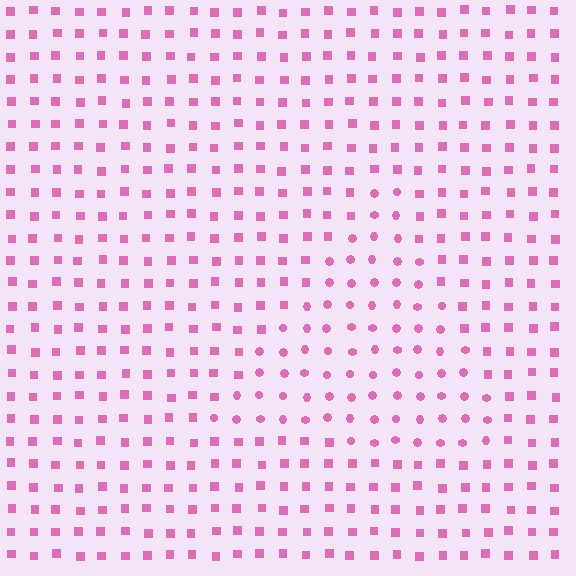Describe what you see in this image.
The image is filled with small pink elements arranged in a uniform grid. A triangle-shaped region contains circles, while the surrounding area contains squares. The boundary is defined purely by the change in element shape.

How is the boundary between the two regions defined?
The boundary is defined by a change in element shape: circles inside vs. squares outside. All elements share the same color and spacing.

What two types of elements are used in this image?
The image uses circles inside the triangle region and squares outside it.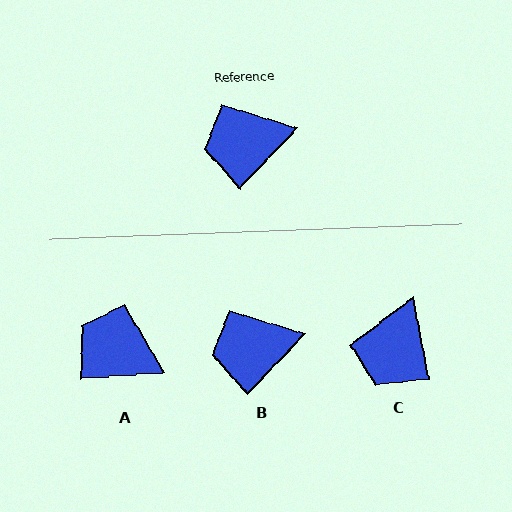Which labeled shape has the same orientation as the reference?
B.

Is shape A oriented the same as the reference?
No, it is off by about 42 degrees.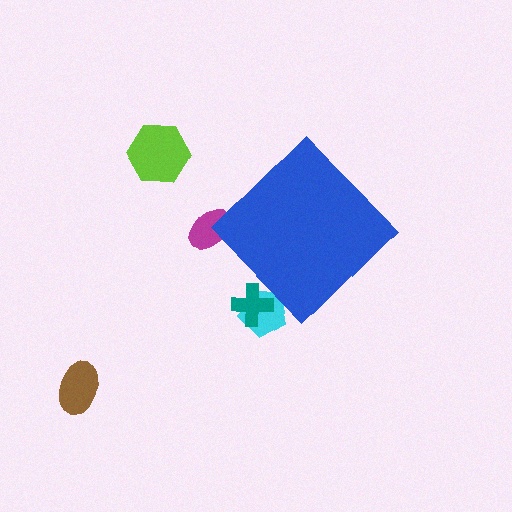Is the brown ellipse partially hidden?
No, the brown ellipse is fully visible.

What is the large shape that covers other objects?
A blue diamond.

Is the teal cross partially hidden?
Yes, the teal cross is partially hidden behind the blue diamond.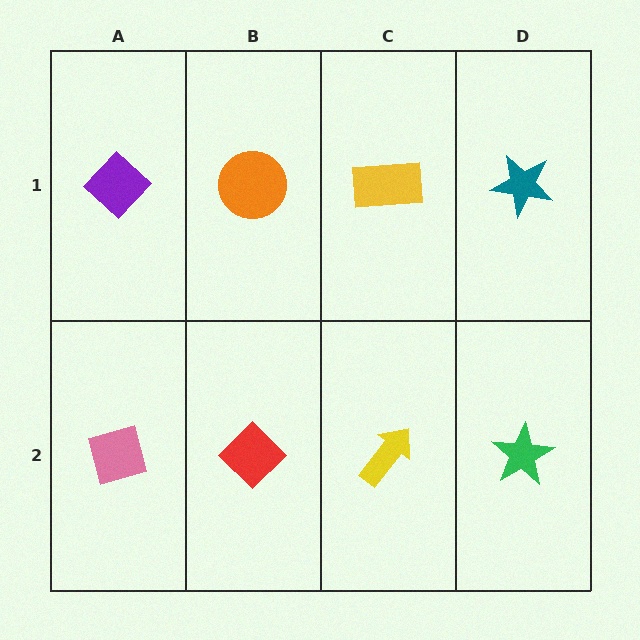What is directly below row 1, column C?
A yellow arrow.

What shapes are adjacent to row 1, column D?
A green star (row 2, column D), a yellow rectangle (row 1, column C).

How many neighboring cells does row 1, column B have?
3.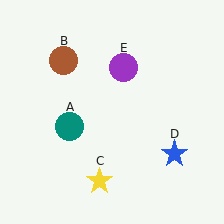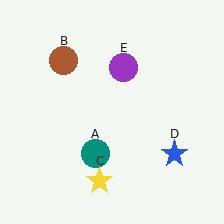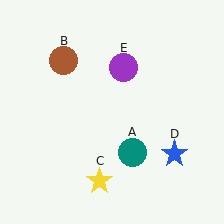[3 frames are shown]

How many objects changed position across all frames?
1 object changed position: teal circle (object A).